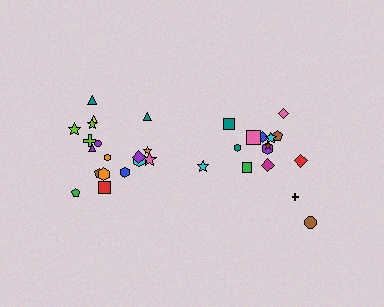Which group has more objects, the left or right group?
The left group.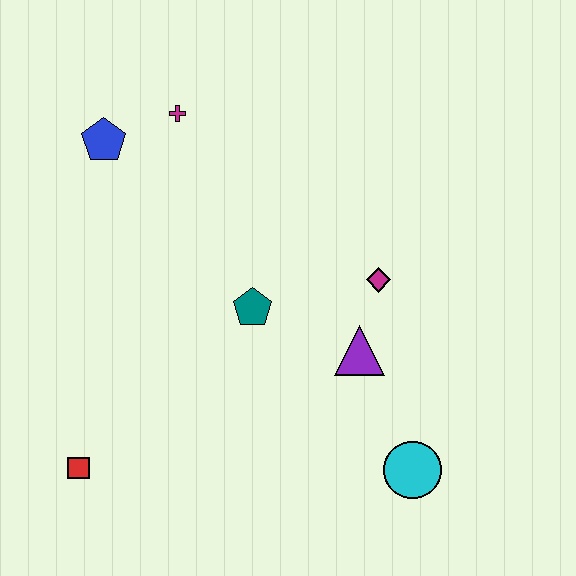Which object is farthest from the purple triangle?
The blue pentagon is farthest from the purple triangle.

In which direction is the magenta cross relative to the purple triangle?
The magenta cross is above the purple triangle.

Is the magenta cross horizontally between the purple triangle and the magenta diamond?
No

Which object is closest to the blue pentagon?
The magenta cross is closest to the blue pentagon.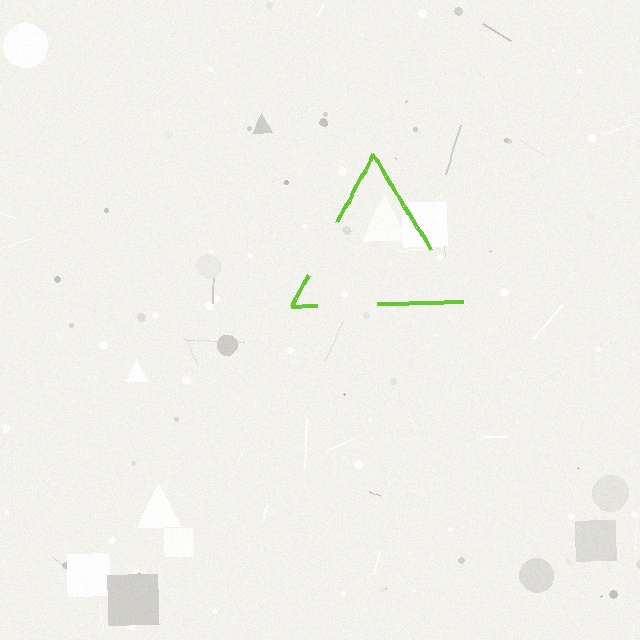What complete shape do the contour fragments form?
The contour fragments form a triangle.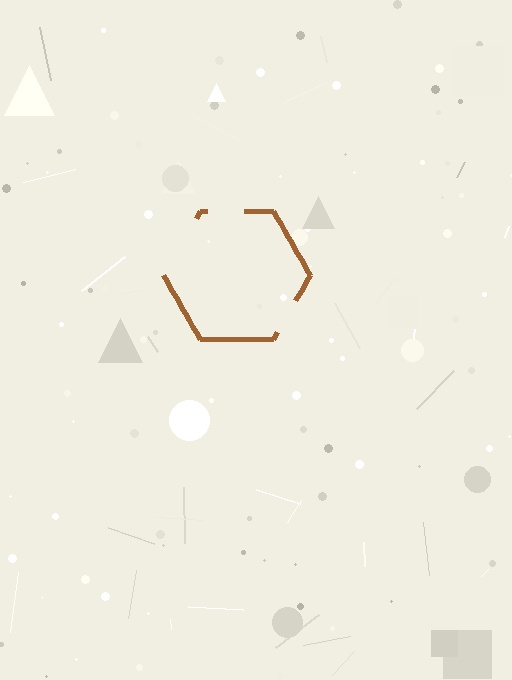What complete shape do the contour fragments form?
The contour fragments form a hexagon.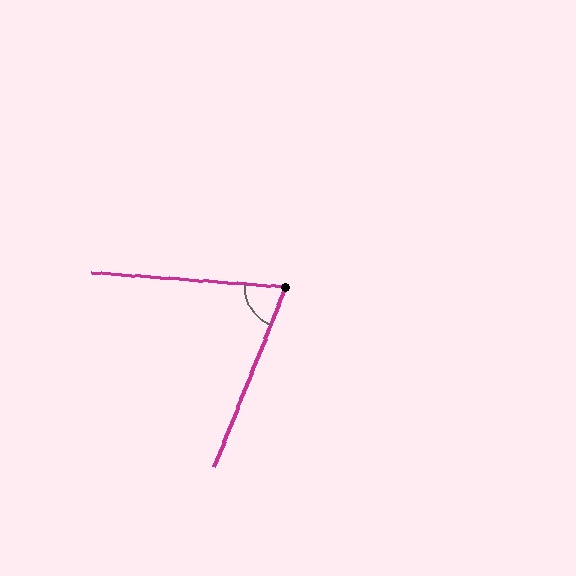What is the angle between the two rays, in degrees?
Approximately 73 degrees.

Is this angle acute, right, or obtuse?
It is acute.